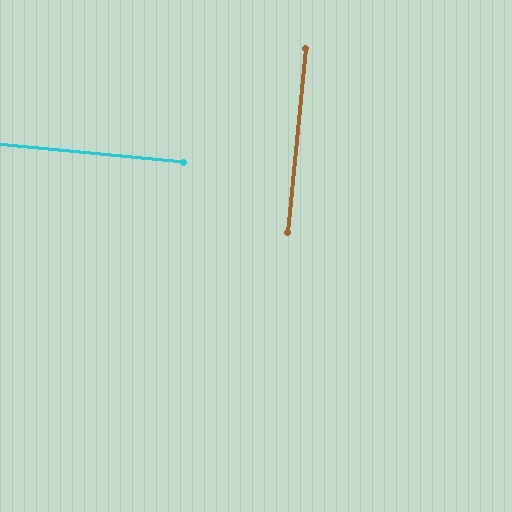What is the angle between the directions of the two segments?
Approximately 90 degrees.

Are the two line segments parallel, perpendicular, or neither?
Perpendicular — they meet at approximately 90°.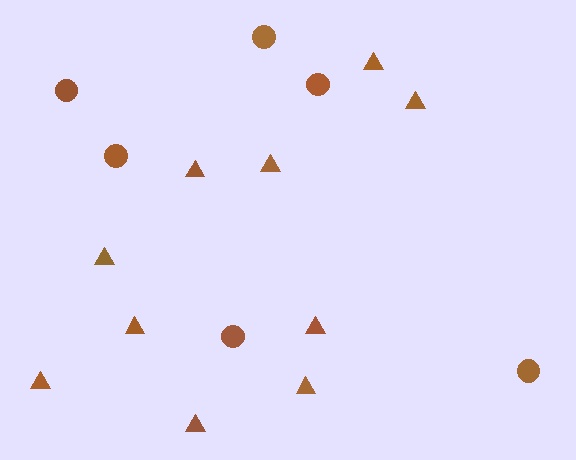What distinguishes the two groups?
There are 2 groups: one group of circles (6) and one group of triangles (10).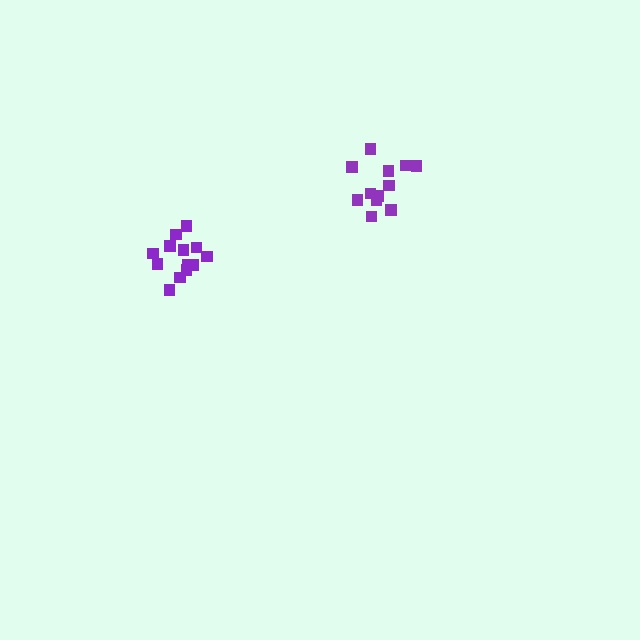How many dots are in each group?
Group 1: 12 dots, Group 2: 13 dots (25 total).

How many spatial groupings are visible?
There are 2 spatial groupings.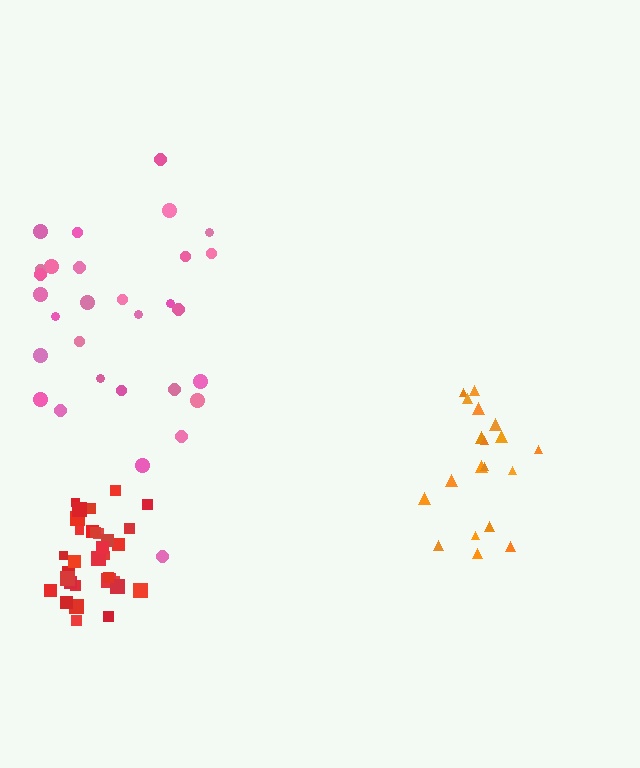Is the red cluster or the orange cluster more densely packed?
Red.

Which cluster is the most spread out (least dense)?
Pink.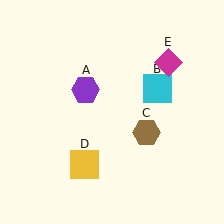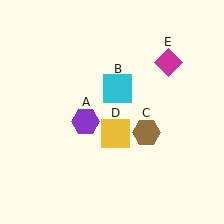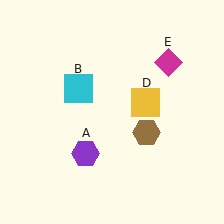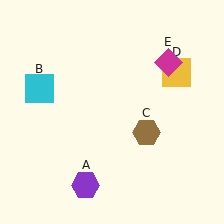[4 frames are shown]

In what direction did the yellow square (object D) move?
The yellow square (object D) moved up and to the right.